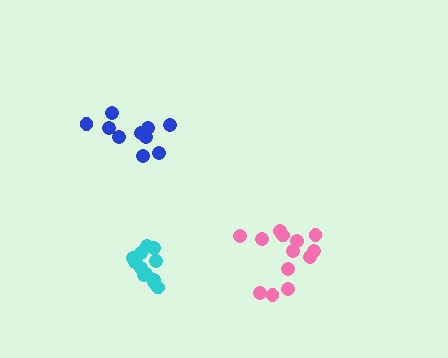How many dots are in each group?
Group 1: 12 dots, Group 2: 10 dots, Group 3: 13 dots (35 total).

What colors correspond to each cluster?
The clusters are colored: cyan, blue, pink.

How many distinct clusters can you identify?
There are 3 distinct clusters.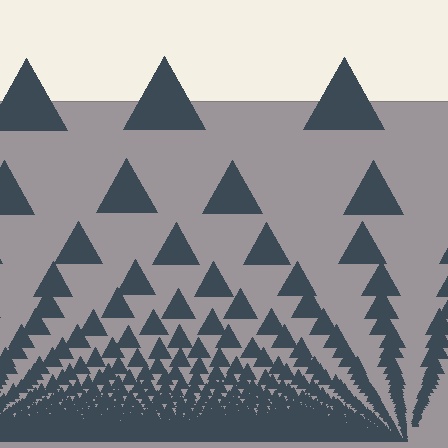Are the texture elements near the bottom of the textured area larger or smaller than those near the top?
Smaller. The gradient is inverted — elements near the bottom are smaller and denser.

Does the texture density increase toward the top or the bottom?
Density increases toward the bottom.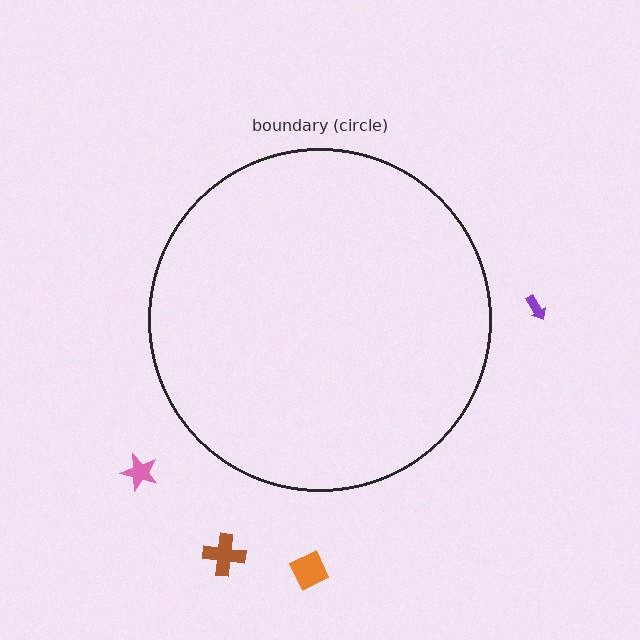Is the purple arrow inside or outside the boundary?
Outside.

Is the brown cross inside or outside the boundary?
Outside.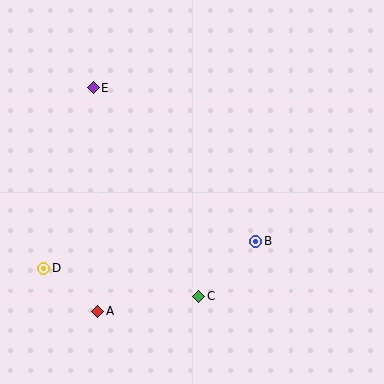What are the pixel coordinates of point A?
Point A is at (98, 311).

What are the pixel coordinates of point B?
Point B is at (256, 241).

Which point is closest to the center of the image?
Point B at (256, 241) is closest to the center.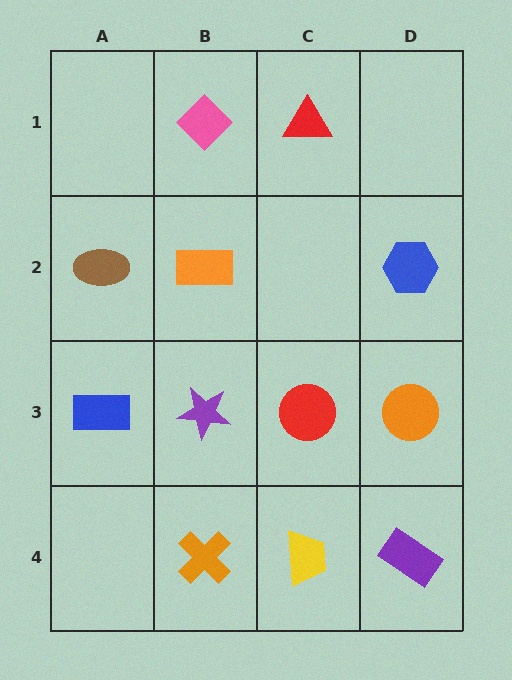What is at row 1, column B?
A pink diamond.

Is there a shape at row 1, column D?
No, that cell is empty.